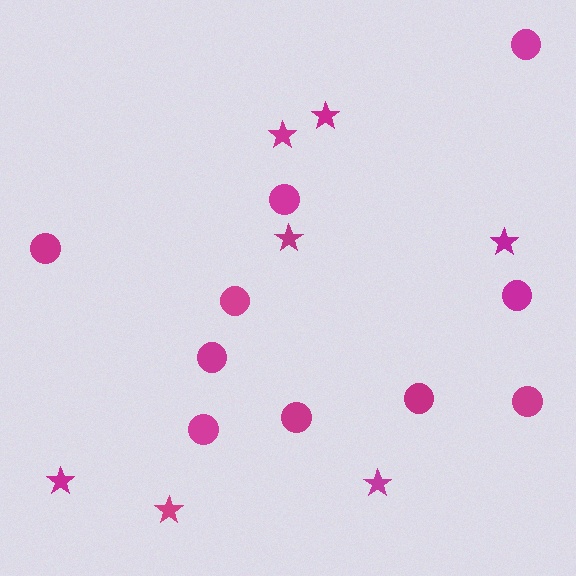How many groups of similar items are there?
There are 2 groups: one group of stars (7) and one group of circles (10).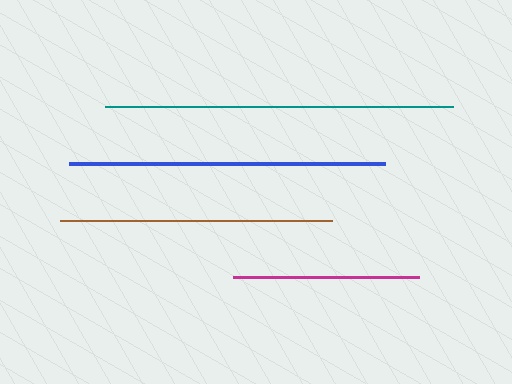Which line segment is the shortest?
The magenta line is the shortest at approximately 186 pixels.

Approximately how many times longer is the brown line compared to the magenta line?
The brown line is approximately 1.5 times the length of the magenta line.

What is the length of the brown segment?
The brown segment is approximately 271 pixels long.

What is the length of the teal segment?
The teal segment is approximately 347 pixels long.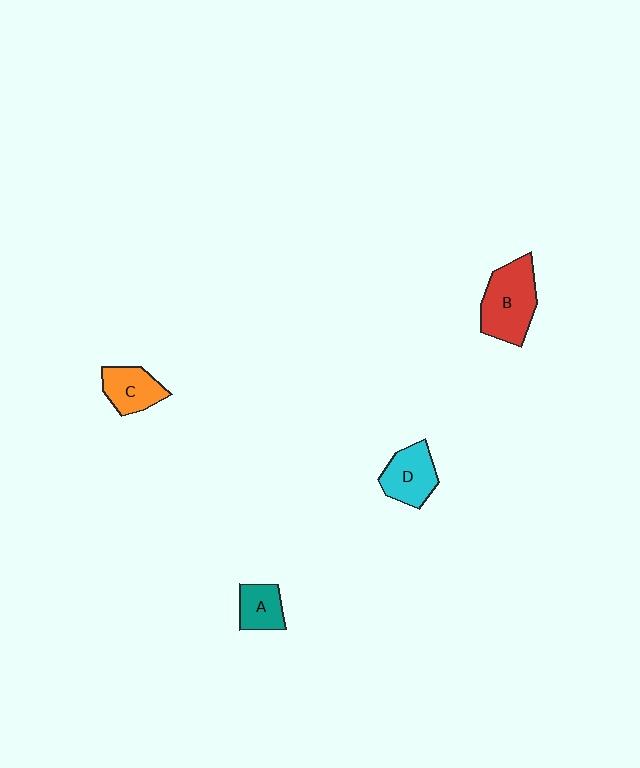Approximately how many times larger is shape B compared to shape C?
Approximately 1.6 times.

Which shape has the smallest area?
Shape A (teal).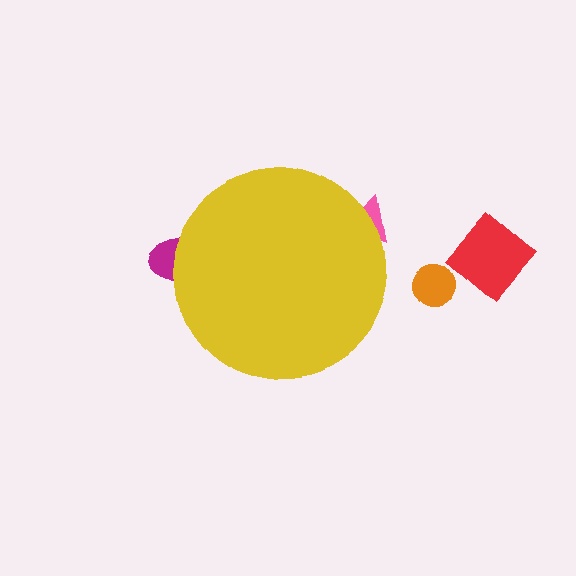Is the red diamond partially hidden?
No, the red diamond is fully visible.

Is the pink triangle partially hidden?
Yes, the pink triangle is partially hidden behind the yellow circle.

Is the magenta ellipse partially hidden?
Yes, the magenta ellipse is partially hidden behind the yellow circle.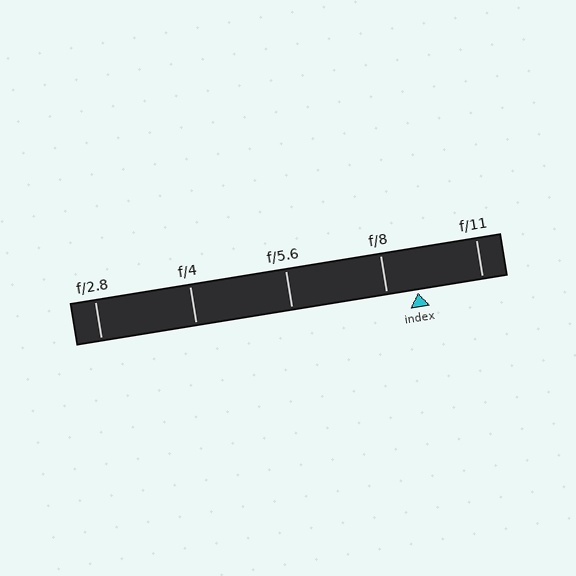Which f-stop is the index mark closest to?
The index mark is closest to f/8.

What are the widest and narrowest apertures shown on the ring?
The widest aperture shown is f/2.8 and the narrowest is f/11.